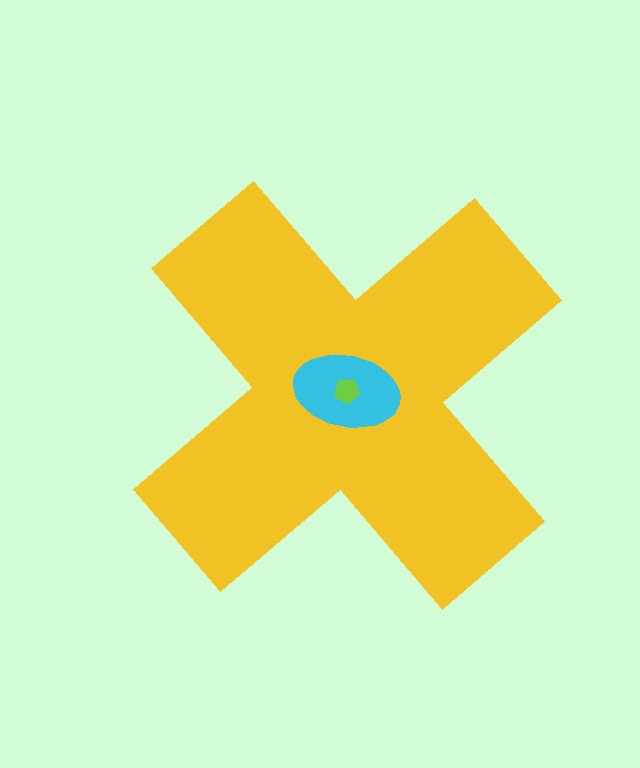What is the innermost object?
The lime pentagon.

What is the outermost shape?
The yellow cross.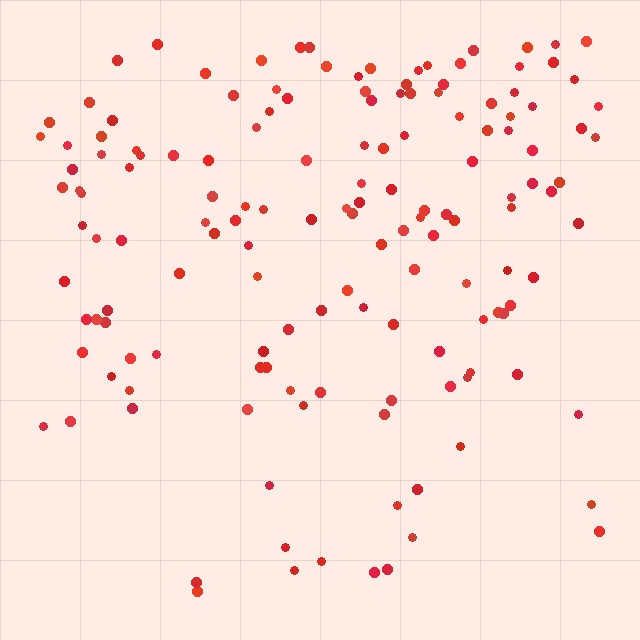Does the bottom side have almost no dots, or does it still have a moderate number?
Still a moderate number, just noticeably fewer than the top.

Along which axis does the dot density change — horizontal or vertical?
Vertical.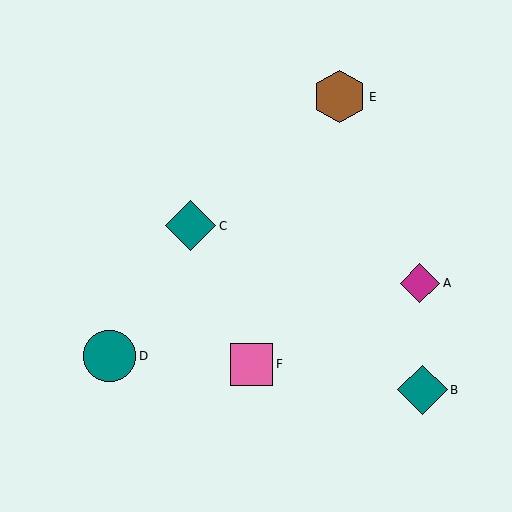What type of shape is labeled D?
Shape D is a teal circle.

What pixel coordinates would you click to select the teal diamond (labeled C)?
Click at (191, 226) to select the teal diamond C.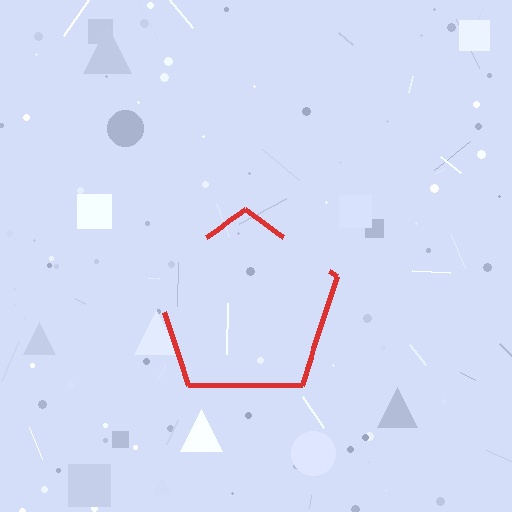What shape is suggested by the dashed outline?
The dashed outline suggests a pentagon.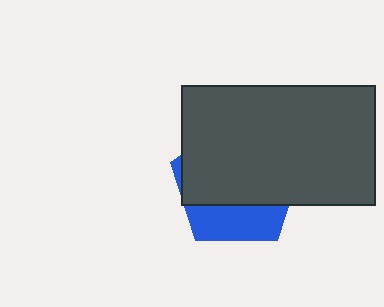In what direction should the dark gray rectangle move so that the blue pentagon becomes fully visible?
The dark gray rectangle should move up. That is the shortest direction to clear the overlap and leave the blue pentagon fully visible.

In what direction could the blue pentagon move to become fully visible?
The blue pentagon could move down. That would shift it out from behind the dark gray rectangle entirely.